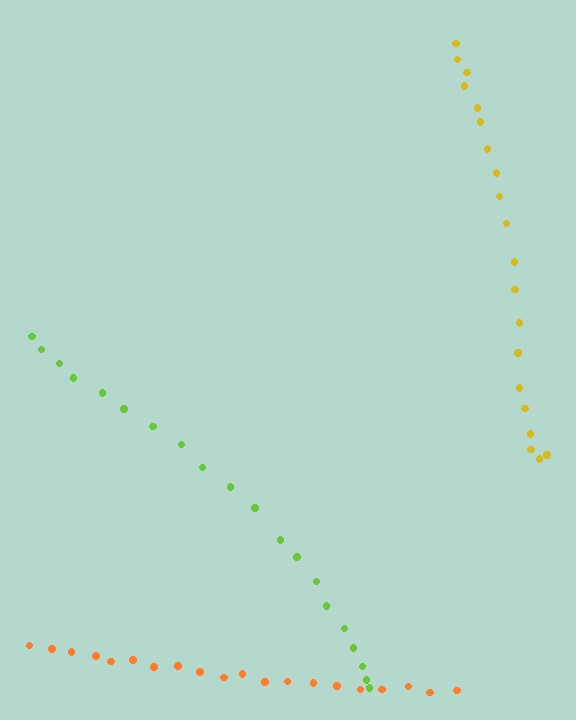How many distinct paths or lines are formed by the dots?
There are 3 distinct paths.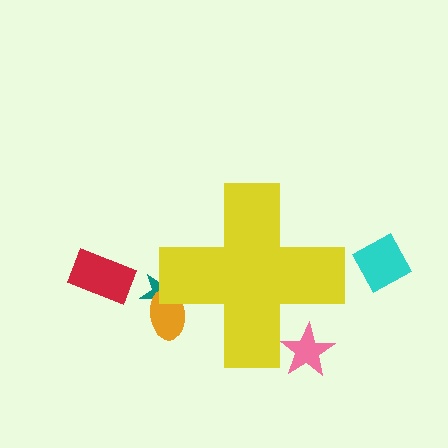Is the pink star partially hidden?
Yes, the pink star is partially hidden behind the yellow cross.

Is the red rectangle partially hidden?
No, the red rectangle is fully visible.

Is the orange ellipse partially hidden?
Yes, the orange ellipse is partially hidden behind the yellow cross.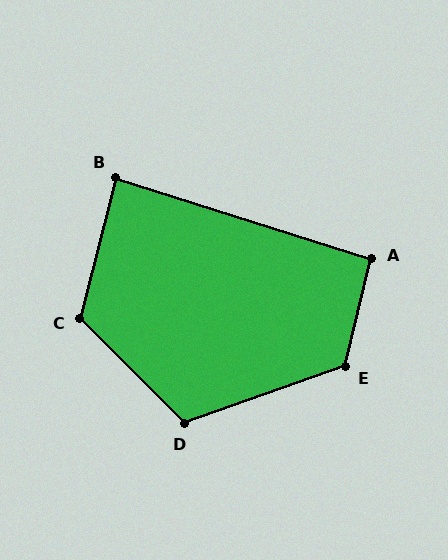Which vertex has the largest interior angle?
E, at approximately 123 degrees.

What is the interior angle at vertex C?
Approximately 121 degrees (obtuse).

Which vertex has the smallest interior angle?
B, at approximately 87 degrees.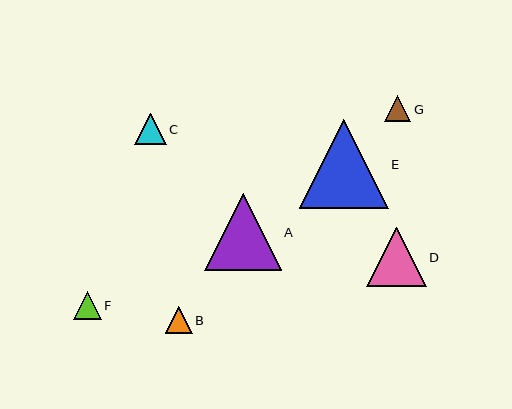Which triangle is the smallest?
Triangle G is the smallest with a size of approximately 26 pixels.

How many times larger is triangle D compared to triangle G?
Triangle D is approximately 2.3 times the size of triangle G.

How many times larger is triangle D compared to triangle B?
Triangle D is approximately 2.2 times the size of triangle B.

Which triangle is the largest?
Triangle E is the largest with a size of approximately 89 pixels.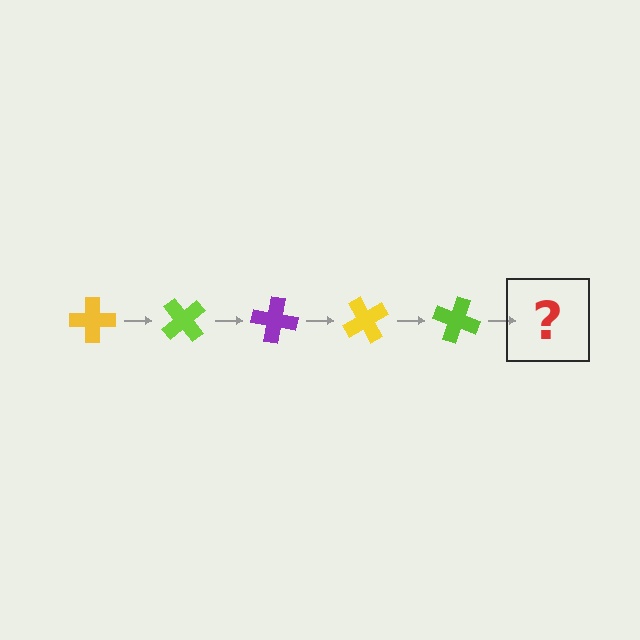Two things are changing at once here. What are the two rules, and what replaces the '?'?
The two rules are that it rotates 50 degrees each step and the color cycles through yellow, lime, and purple. The '?' should be a purple cross, rotated 250 degrees from the start.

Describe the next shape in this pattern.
It should be a purple cross, rotated 250 degrees from the start.